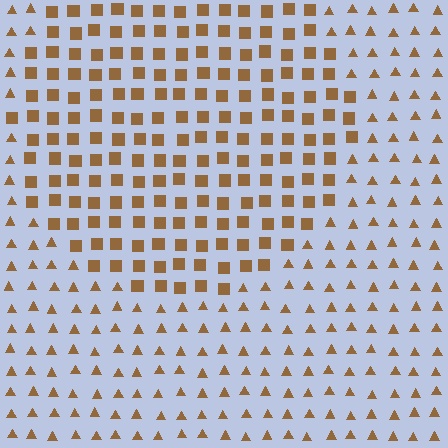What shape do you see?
I see a circle.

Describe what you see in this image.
The image is filled with small brown elements arranged in a uniform grid. A circle-shaped region contains squares, while the surrounding area contains triangles. The boundary is defined purely by the change in element shape.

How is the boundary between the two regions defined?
The boundary is defined by a change in element shape: squares inside vs. triangles outside. All elements share the same color and spacing.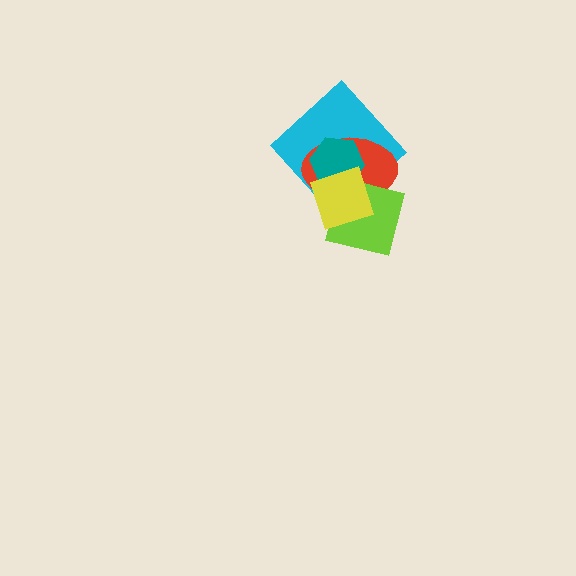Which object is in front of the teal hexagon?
The yellow diamond is in front of the teal hexagon.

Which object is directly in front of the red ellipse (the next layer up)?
The lime square is directly in front of the red ellipse.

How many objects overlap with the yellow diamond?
4 objects overlap with the yellow diamond.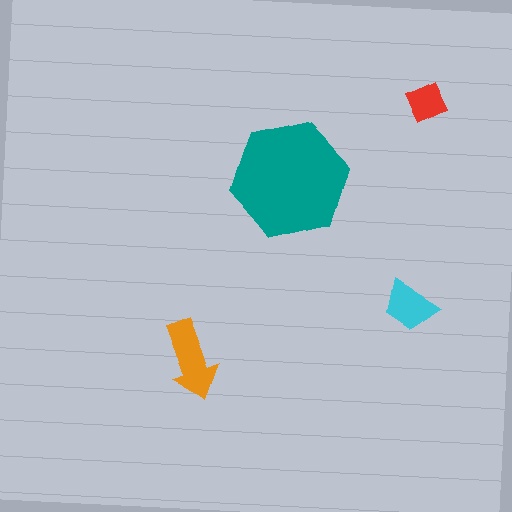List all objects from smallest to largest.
The red square, the cyan trapezoid, the orange arrow, the teal hexagon.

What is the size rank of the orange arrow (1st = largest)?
2nd.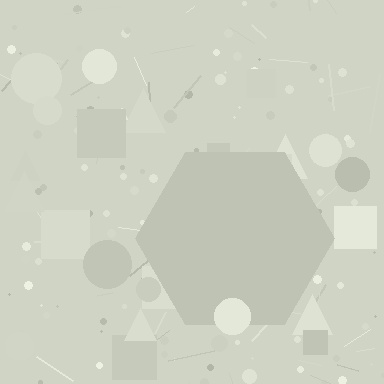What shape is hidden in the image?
A hexagon is hidden in the image.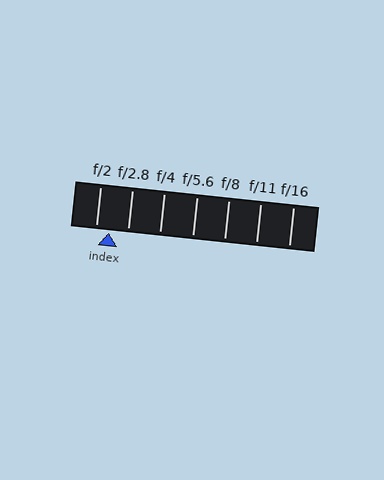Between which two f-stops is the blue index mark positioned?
The index mark is between f/2 and f/2.8.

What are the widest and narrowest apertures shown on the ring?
The widest aperture shown is f/2 and the narrowest is f/16.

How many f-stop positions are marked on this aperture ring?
There are 7 f-stop positions marked.